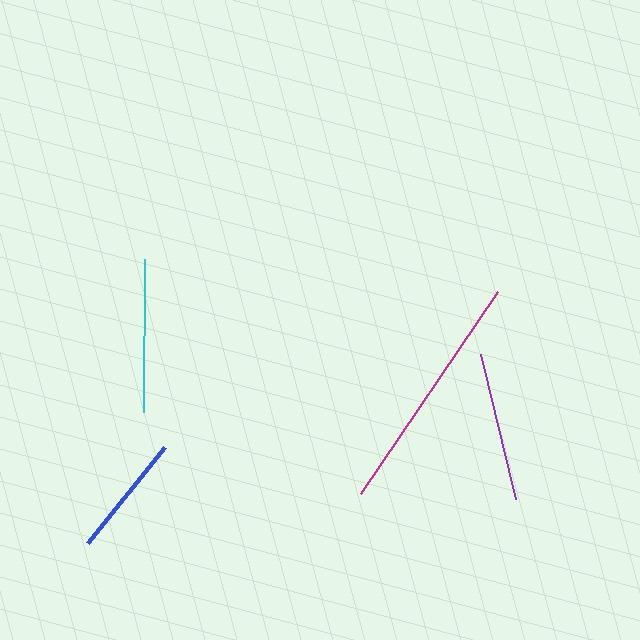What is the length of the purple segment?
The purple segment is approximately 149 pixels long.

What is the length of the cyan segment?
The cyan segment is approximately 153 pixels long.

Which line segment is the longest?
The magenta line is the longest at approximately 244 pixels.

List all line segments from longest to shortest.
From longest to shortest: magenta, cyan, purple, blue.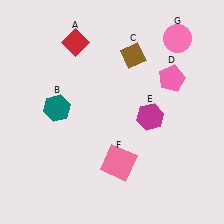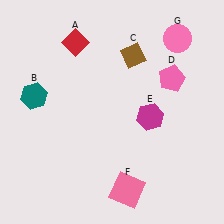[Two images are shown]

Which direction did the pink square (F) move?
The pink square (F) moved down.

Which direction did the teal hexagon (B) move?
The teal hexagon (B) moved left.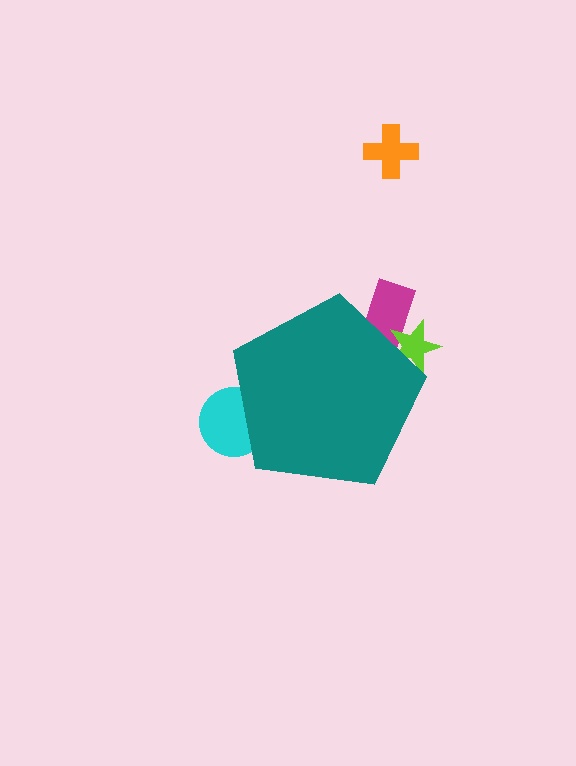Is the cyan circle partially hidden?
Yes, the cyan circle is partially hidden behind the teal pentagon.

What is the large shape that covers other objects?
A teal pentagon.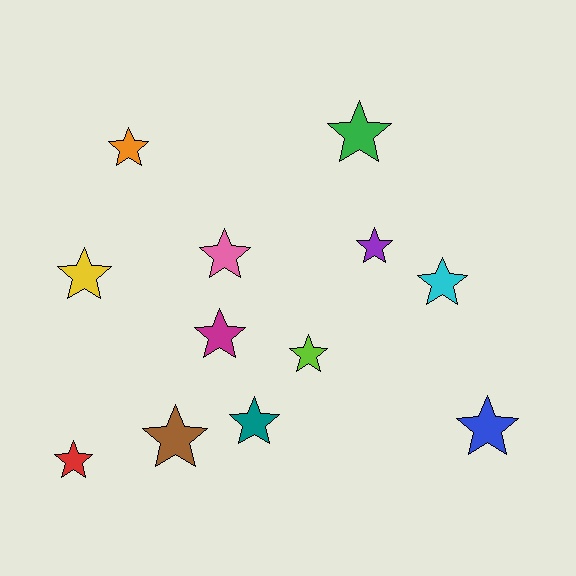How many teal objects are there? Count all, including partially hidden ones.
There is 1 teal object.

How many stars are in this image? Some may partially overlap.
There are 12 stars.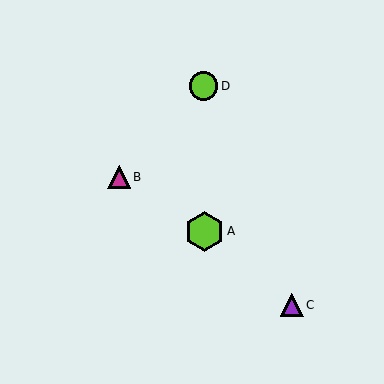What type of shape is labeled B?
Shape B is a magenta triangle.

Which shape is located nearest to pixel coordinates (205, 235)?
The lime hexagon (labeled A) at (204, 231) is nearest to that location.